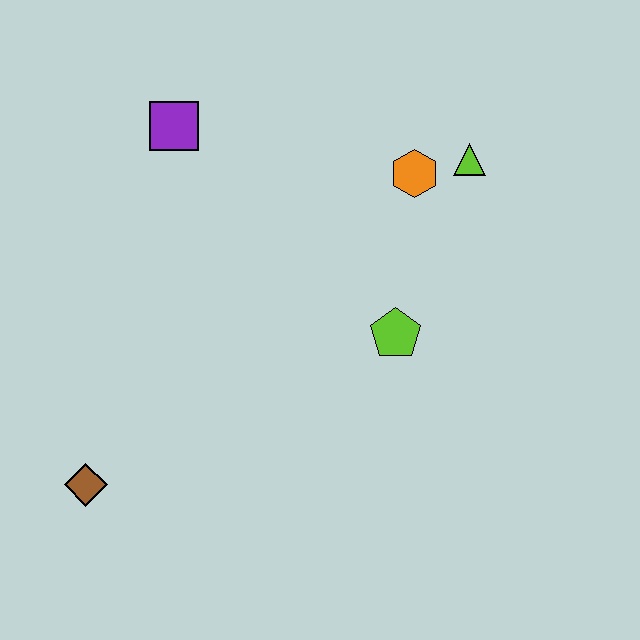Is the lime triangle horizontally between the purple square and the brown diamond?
No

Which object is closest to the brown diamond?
The lime pentagon is closest to the brown diamond.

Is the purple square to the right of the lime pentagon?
No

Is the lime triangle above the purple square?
No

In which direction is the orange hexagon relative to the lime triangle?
The orange hexagon is to the left of the lime triangle.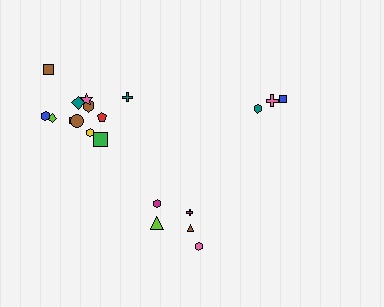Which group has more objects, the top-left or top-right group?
The top-left group.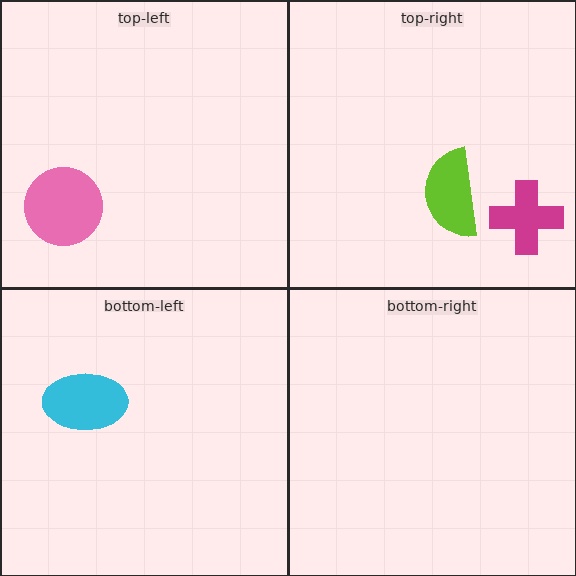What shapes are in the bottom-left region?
The cyan ellipse.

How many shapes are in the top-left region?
1.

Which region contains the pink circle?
The top-left region.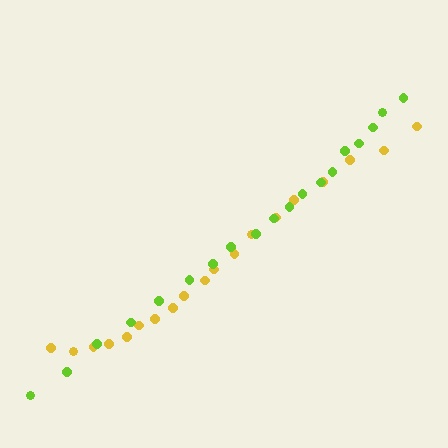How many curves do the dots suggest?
There are 2 distinct paths.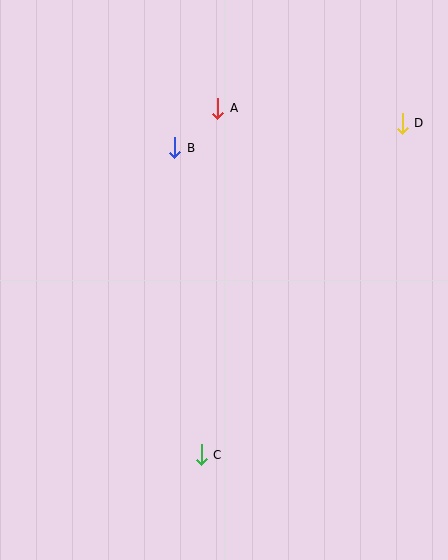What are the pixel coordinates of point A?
Point A is at (218, 108).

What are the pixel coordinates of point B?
Point B is at (175, 148).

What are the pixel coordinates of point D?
Point D is at (402, 123).